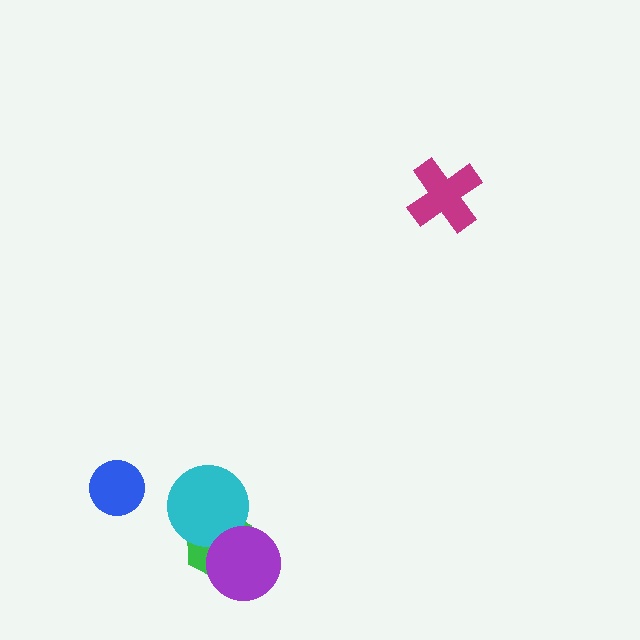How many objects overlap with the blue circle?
0 objects overlap with the blue circle.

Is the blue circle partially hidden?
No, no other shape covers it.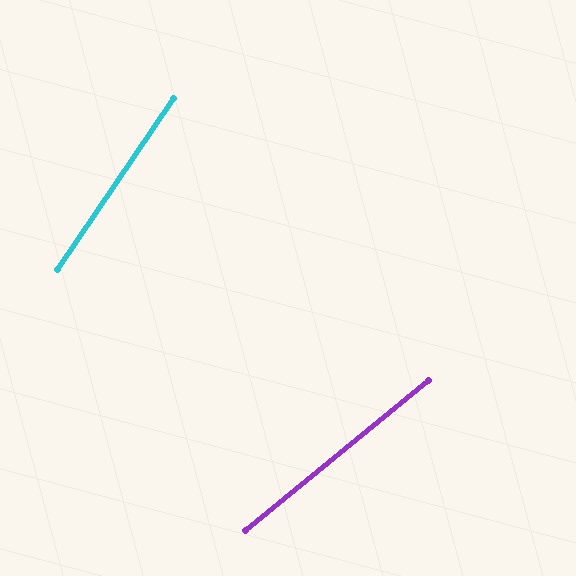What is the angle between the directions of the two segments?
Approximately 16 degrees.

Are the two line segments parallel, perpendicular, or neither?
Neither parallel nor perpendicular — they differ by about 16°.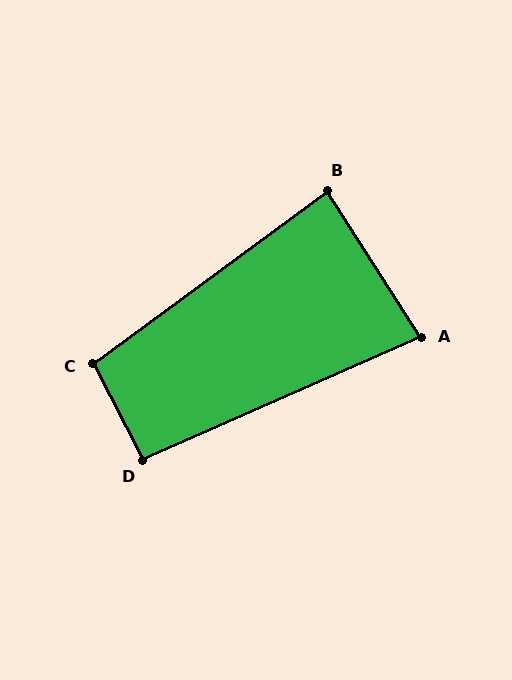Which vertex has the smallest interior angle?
A, at approximately 81 degrees.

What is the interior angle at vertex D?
Approximately 94 degrees (approximately right).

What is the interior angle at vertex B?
Approximately 86 degrees (approximately right).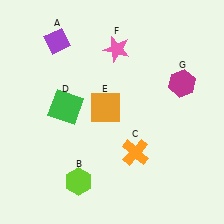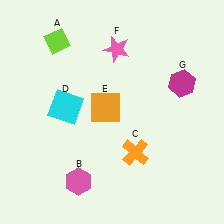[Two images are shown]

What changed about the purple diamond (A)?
In Image 1, A is purple. In Image 2, it changed to lime.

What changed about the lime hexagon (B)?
In Image 1, B is lime. In Image 2, it changed to pink.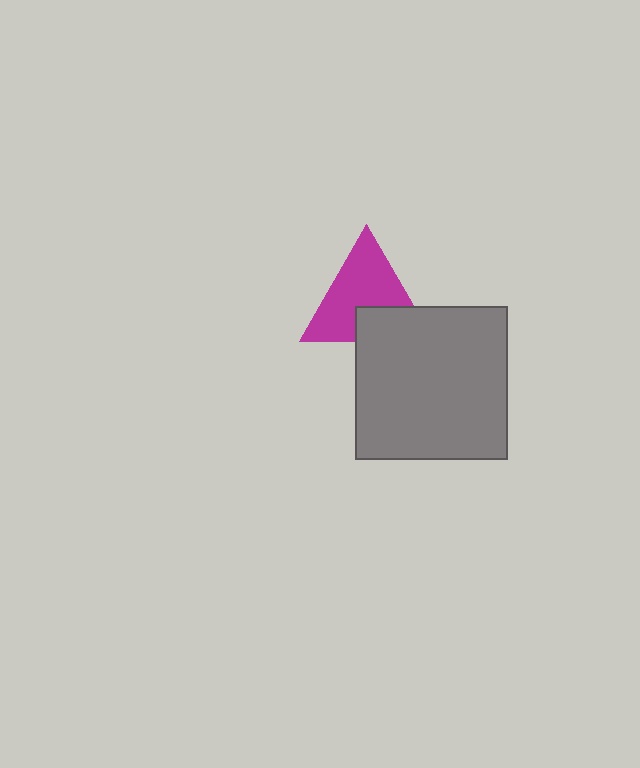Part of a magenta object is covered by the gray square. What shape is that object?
It is a triangle.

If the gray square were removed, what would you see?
You would see the complete magenta triangle.